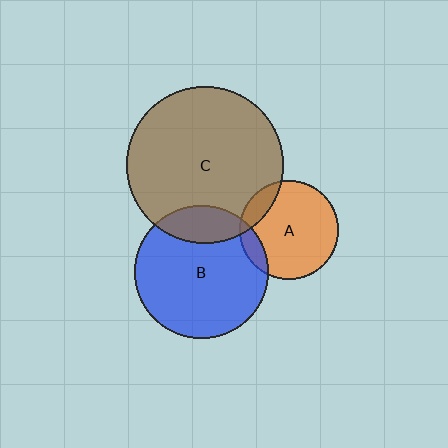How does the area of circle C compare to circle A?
Approximately 2.5 times.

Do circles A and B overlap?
Yes.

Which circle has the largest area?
Circle C (brown).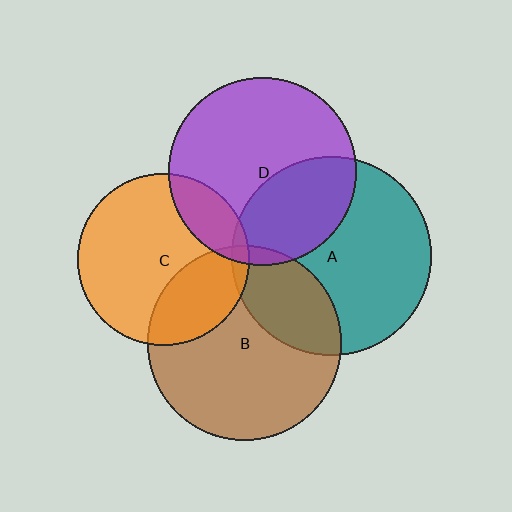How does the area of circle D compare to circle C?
Approximately 1.2 times.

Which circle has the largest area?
Circle A (teal).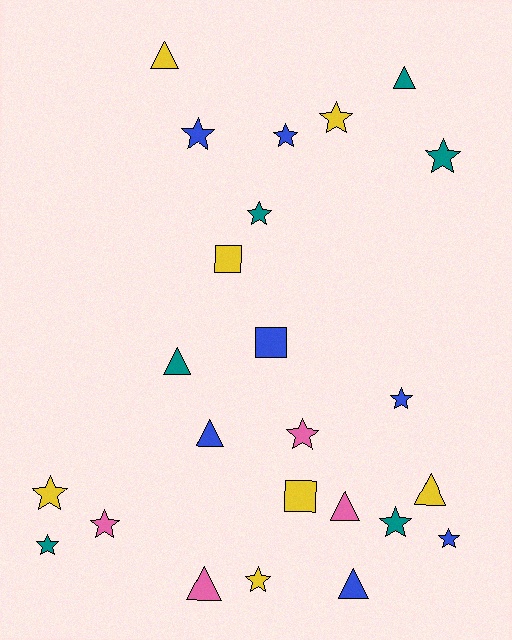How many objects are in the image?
There are 24 objects.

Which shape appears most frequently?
Star, with 13 objects.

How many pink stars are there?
There are 2 pink stars.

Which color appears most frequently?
Blue, with 7 objects.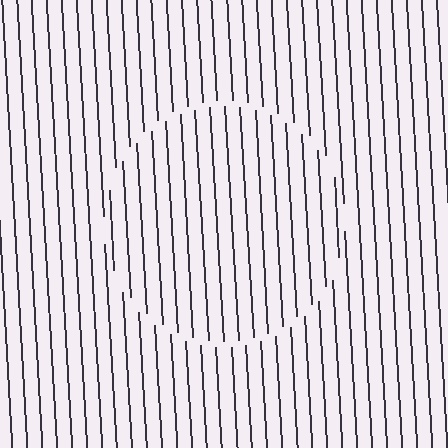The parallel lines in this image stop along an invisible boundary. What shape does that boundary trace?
An illusory circle. The interior of the shape contains the same grating, shifted by half a period — the contour is defined by the phase discontinuity where line-ends from the inner and outer gratings abut.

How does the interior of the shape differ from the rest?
The interior of the shape contains the same grating, shifted by half a period — the contour is defined by the phase discontinuity where line-ends from the inner and outer gratings abut.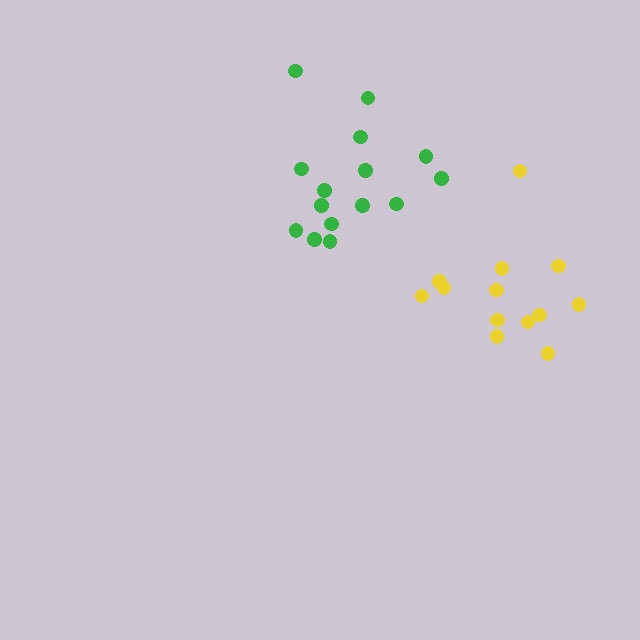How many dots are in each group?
Group 1: 13 dots, Group 2: 15 dots (28 total).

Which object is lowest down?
The yellow cluster is bottommost.